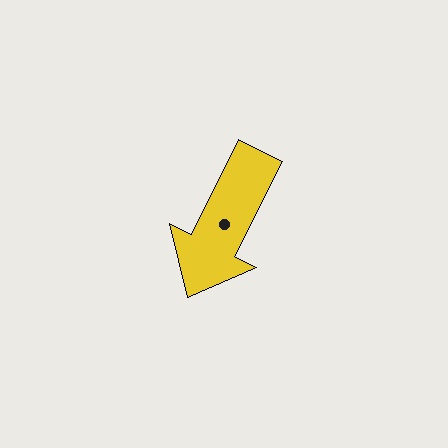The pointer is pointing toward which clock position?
Roughly 7 o'clock.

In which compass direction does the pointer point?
Southwest.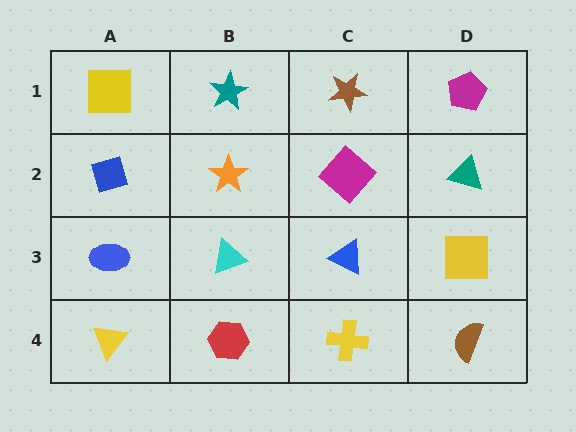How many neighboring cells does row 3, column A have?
3.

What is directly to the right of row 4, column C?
A brown semicircle.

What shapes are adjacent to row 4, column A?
A blue ellipse (row 3, column A), a red hexagon (row 4, column B).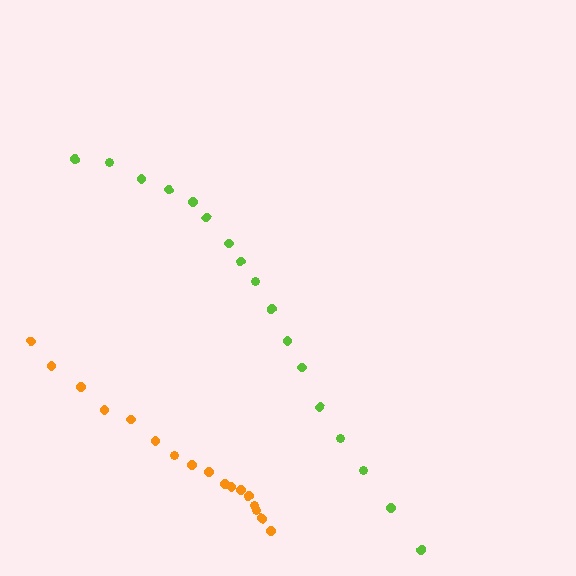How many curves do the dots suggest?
There are 2 distinct paths.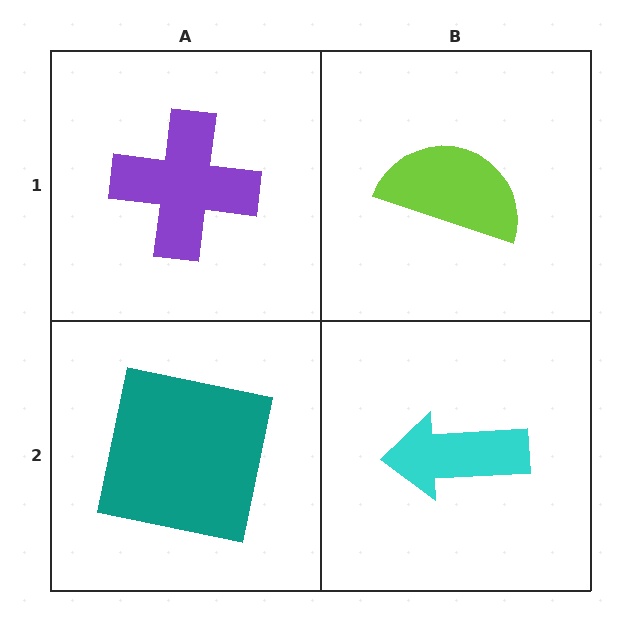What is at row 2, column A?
A teal square.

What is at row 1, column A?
A purple cross.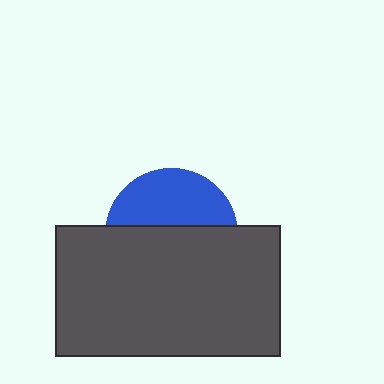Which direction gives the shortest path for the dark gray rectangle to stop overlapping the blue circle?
Moving down gives the shortest separation.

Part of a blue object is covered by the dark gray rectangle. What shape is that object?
It is a circle.